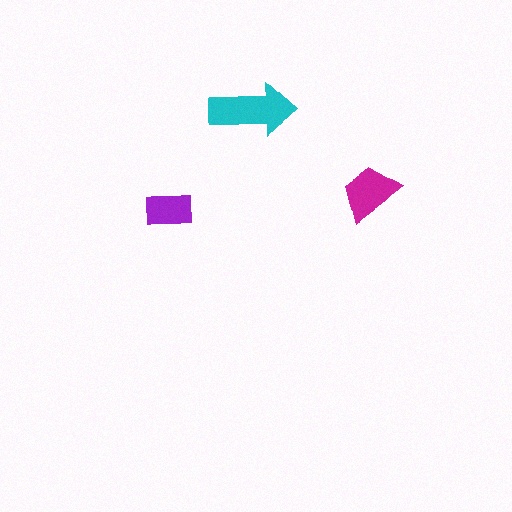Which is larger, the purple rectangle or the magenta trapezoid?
The magenta trapezoid.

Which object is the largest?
The cyan arrow.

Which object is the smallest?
The purple rectangle.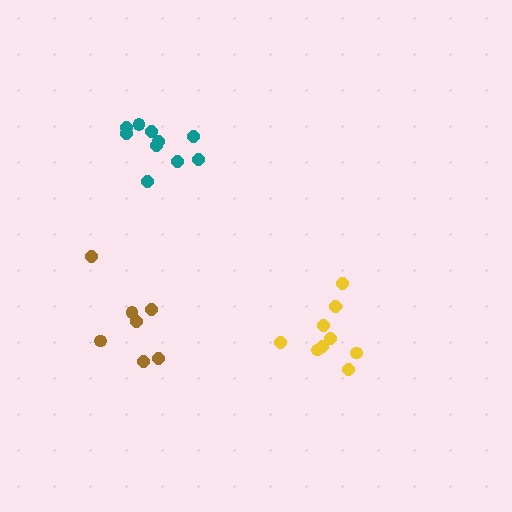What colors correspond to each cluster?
The clusters are colored: brown, teal, yellow.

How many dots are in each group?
Group 1: 7 dots, Group 2: 10 dots, Group 3: 9 dots (26 total).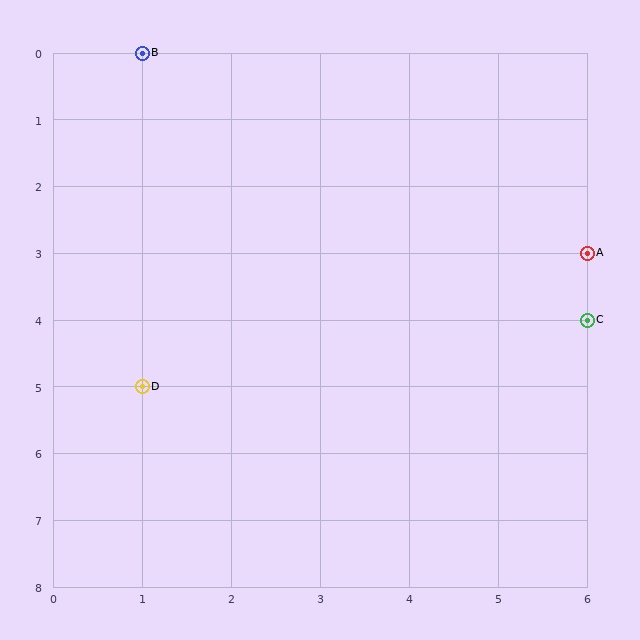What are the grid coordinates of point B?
Point B is at grid coordinates (1, 0).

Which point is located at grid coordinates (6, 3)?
Point A is at (6, 3).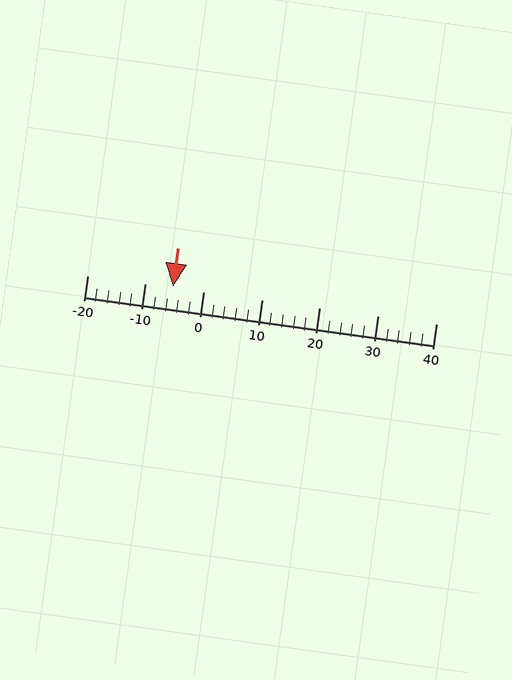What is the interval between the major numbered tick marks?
The major tick marks are spaced 10 units apart.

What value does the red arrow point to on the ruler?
The red arrow points to approximately -5.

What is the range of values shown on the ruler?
The ruler shows values from -20 to 40.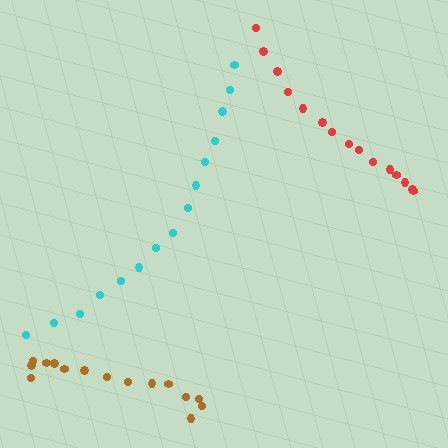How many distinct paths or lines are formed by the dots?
There are 3 distinct paths.